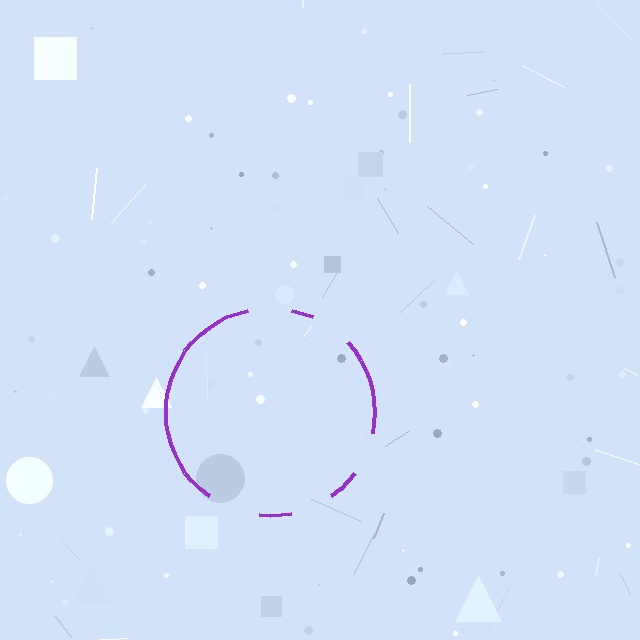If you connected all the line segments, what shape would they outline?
They would outline a circle.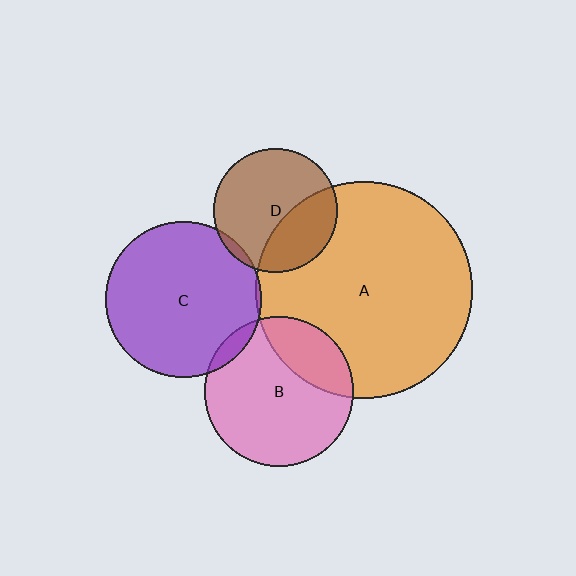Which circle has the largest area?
Circle A (orange).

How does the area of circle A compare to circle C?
Approximately 1.9 times.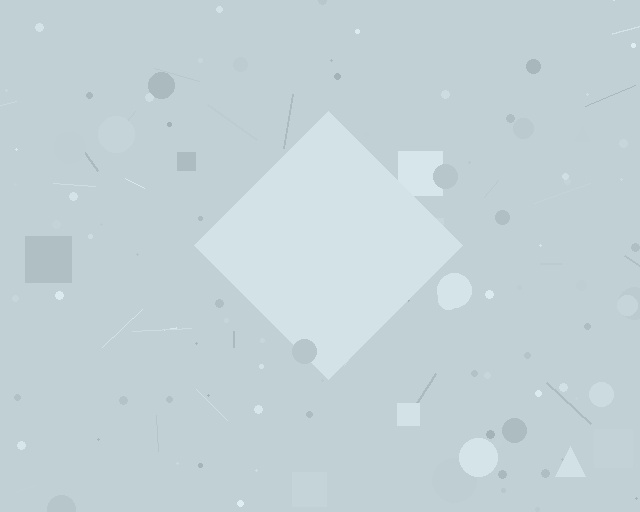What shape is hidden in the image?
A diamond is hidden in the image.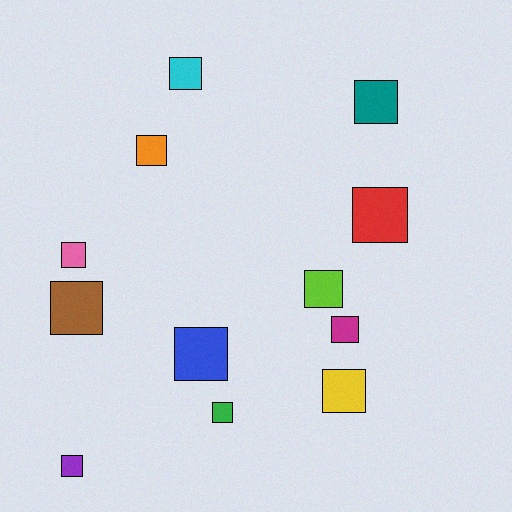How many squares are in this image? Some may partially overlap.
There are 12 squares.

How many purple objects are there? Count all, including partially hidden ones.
There is 1 purple object.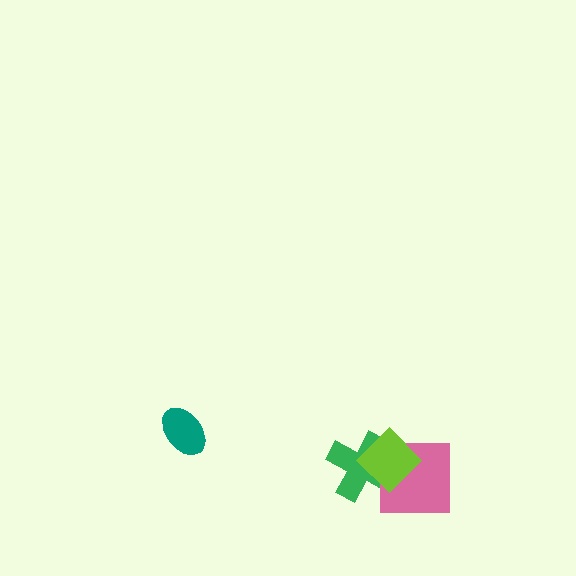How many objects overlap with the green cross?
2 objects overlap with the green cross.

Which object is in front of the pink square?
The lime diamond is in front of the pink square.